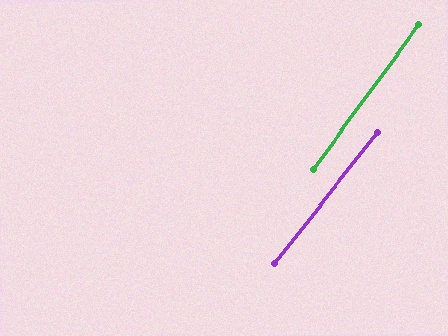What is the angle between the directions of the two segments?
Approximately 2 degrees.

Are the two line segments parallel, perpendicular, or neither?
Parallel — their directions differ by only 1.7°.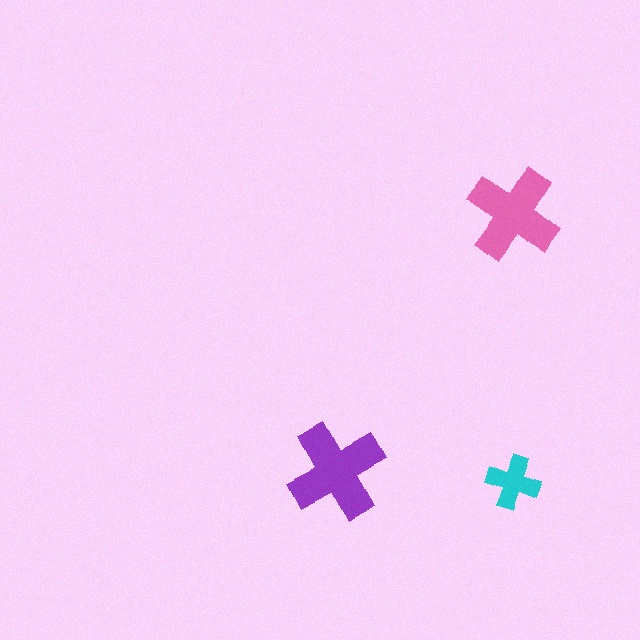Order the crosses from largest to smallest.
the purple one, the pink one, the cyan one.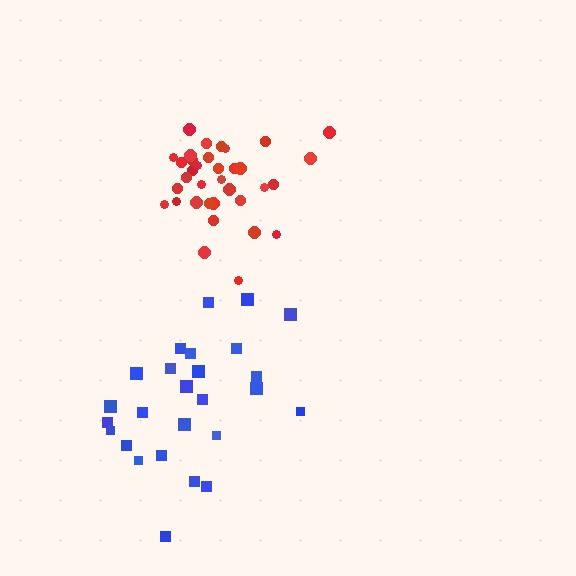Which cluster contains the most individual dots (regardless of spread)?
Red (35).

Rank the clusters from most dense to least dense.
red, blue.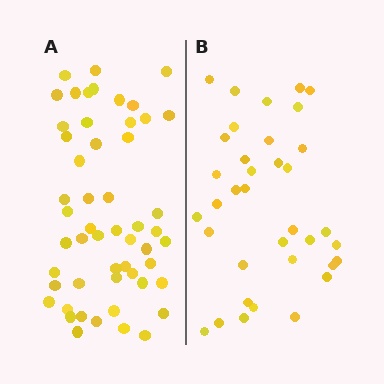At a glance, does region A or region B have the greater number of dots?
Region A (the left region) has more dots.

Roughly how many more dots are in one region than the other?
Region A has approximately 15 more dots than region B.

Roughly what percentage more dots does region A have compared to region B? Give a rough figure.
About 45% more.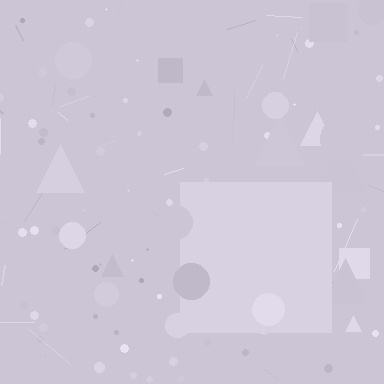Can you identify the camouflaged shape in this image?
The camouflaged shape is a square.